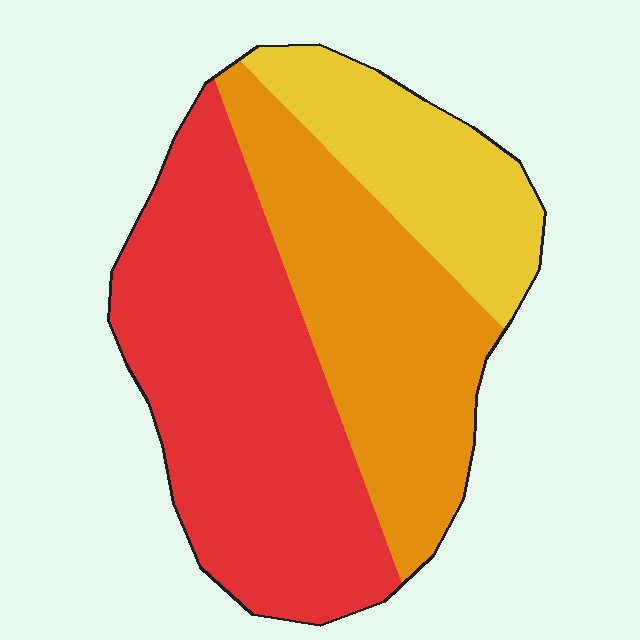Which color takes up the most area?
Red, at roughly 45%.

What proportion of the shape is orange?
Orange covers roughly 35% of the shape.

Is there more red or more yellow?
Red.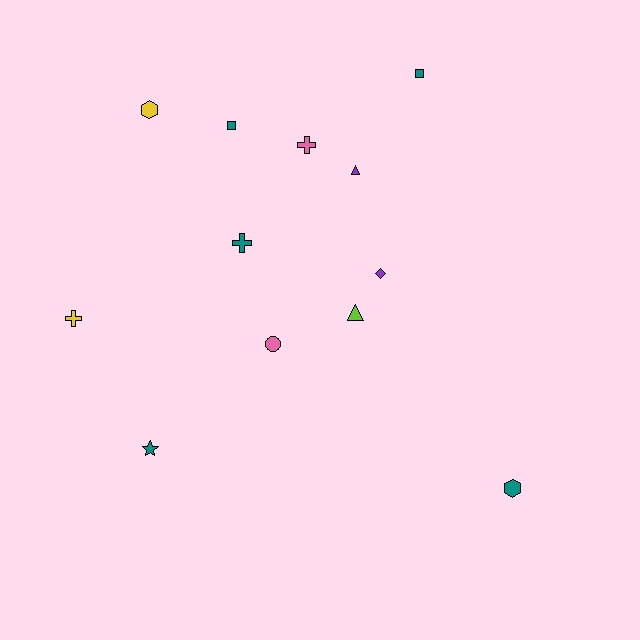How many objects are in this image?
There are 12 objects.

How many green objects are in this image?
There are no green objects.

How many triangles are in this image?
There are 2 triangles.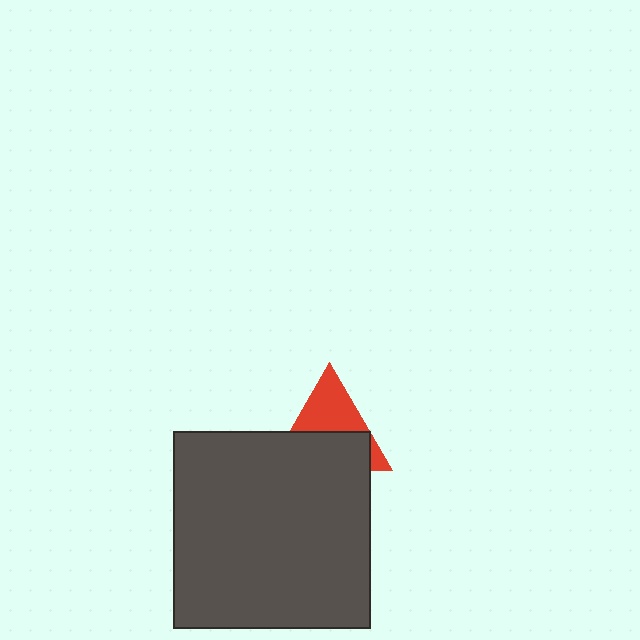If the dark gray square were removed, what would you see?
You would see the complete red triangle.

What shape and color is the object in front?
The object in front is a dark gray square.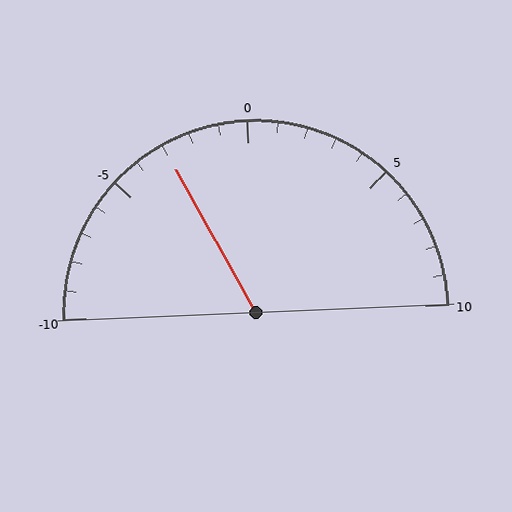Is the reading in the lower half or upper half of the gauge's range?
The reading is in the lower half of the range (-10 to 10).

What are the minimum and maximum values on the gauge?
The gauge ranges from -10 to 10.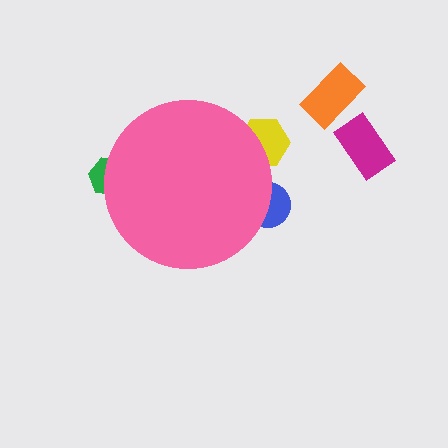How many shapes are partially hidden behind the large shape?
3 shapes are partially hidden.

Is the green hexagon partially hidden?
Yes, the green hexagon is partially hidden behind the pink circle.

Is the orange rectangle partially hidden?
No, the orange rectangle is fully visible.